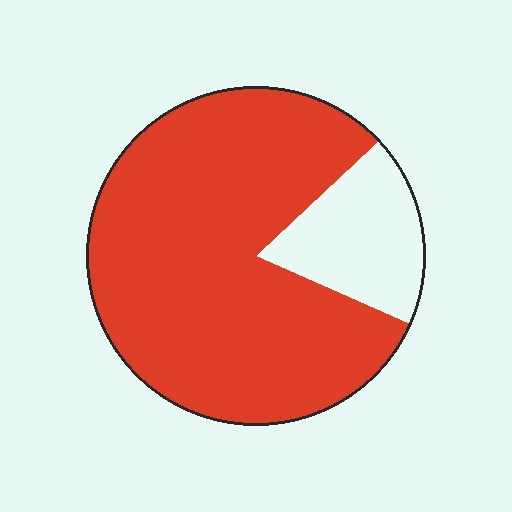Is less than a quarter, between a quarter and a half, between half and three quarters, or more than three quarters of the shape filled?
More than three quarters.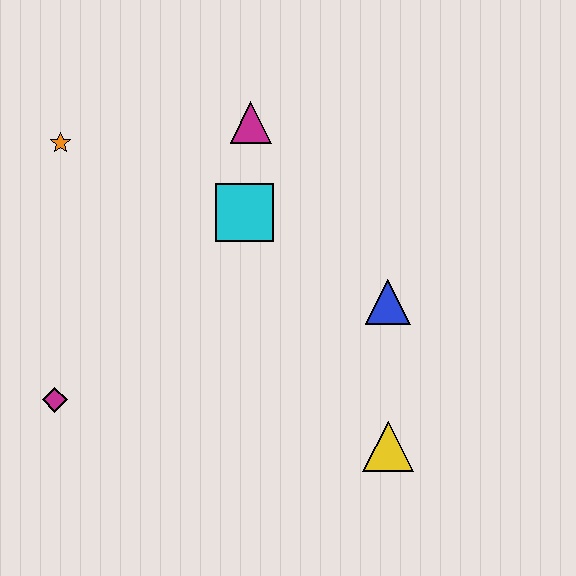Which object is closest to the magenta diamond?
The orange star is closest to the magenta diamond.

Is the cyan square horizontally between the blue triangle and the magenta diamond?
Yes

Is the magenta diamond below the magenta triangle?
Yes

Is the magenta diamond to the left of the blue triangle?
Yes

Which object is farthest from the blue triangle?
The orange star is farthest from the blue triangle.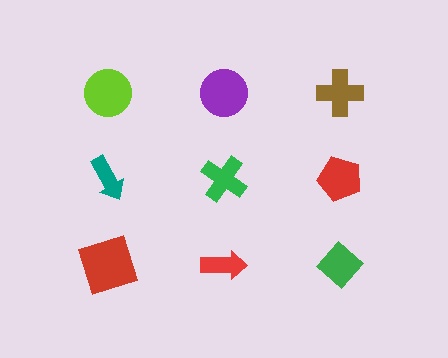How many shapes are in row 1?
3 shapes.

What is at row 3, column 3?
A green diamond.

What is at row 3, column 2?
A red arrow.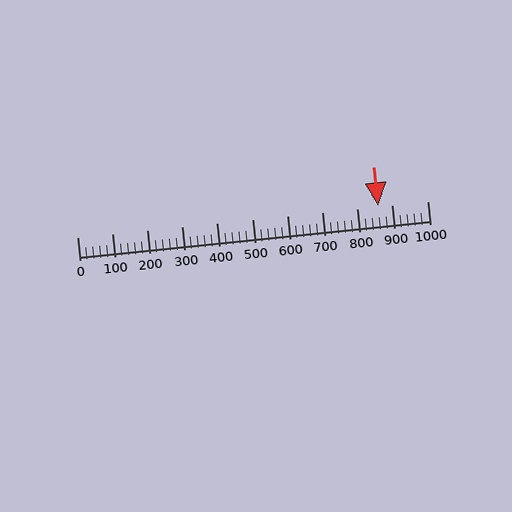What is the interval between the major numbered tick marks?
The major tick marks are spaced 100 units apart.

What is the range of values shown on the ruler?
The ruler shows values from 0 to 1000.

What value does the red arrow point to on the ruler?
The red arrow points to approximately 860.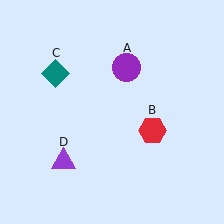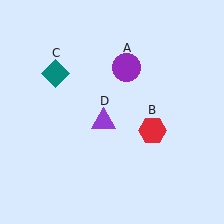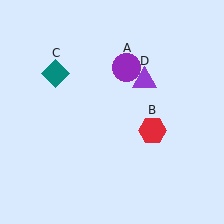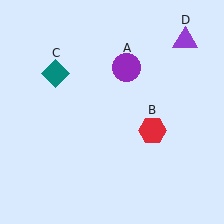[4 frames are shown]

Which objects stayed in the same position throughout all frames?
Purple circle (object A) and red hexagon (object B) and teal diamond (object C) remained stationary.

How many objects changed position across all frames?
1 object changed position: purple triangle (object D).